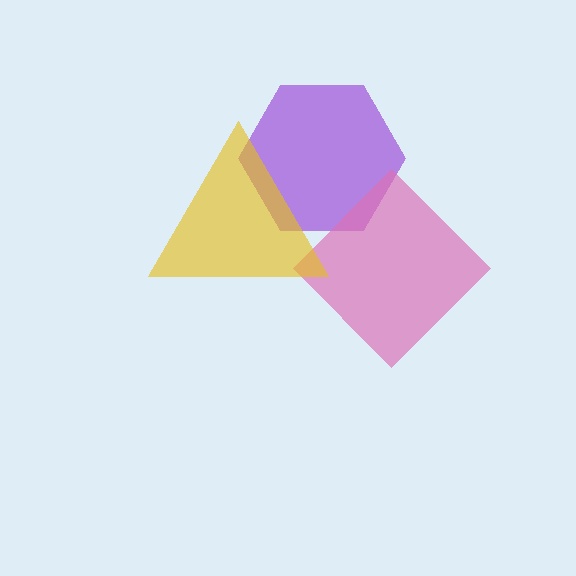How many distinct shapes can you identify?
There are 3 distinct shapes: a purple hexagon, a pink diamond, a yellow triangle.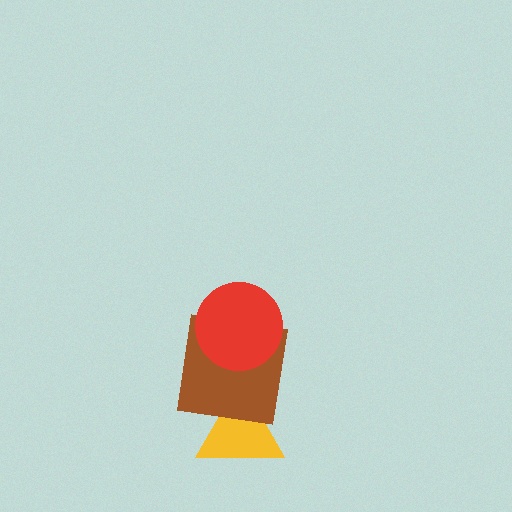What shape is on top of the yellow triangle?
The brown square is on top of the yellow triangle.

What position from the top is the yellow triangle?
The yellow triangle is 3rd from the top.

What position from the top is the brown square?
The brown square is 2nd from the top.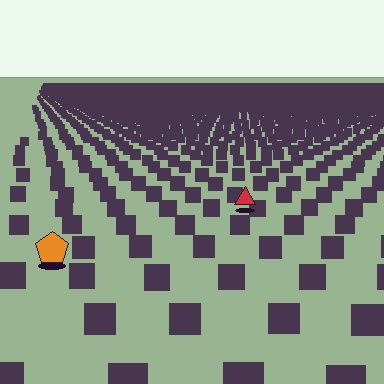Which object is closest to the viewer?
The orange pentagon is closest. The texture marks near it are larger and more spread out.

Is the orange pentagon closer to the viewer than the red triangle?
Yes. The orange pentagon is closer — you can tell from the texture gradient: the ground texture is coarser near it.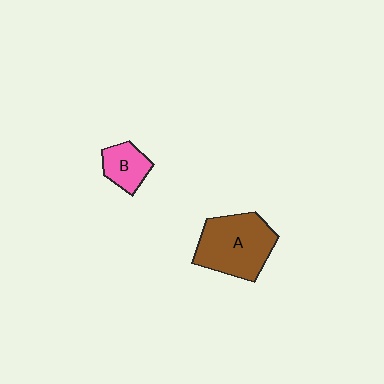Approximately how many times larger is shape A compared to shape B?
Approximately 2.3 times.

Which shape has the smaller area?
Shape B (pink).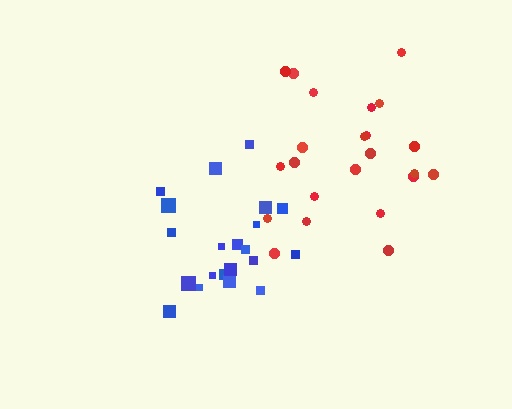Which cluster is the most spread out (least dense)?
Red.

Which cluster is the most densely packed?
Blue.